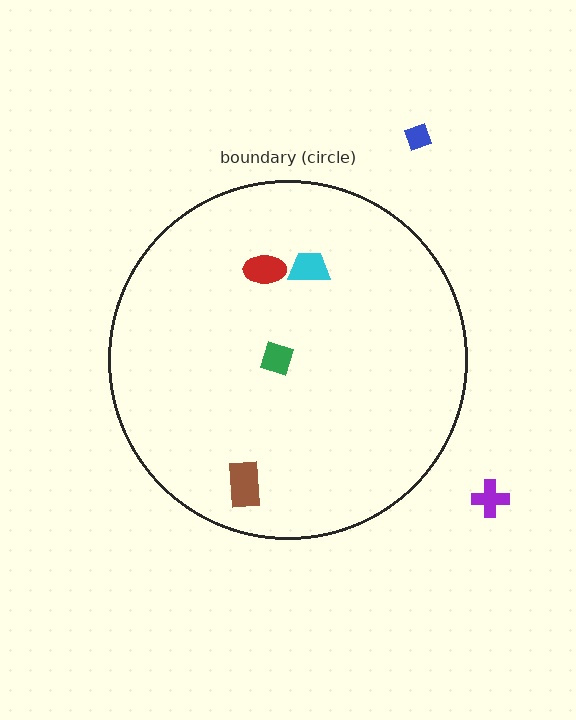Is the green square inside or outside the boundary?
Inside.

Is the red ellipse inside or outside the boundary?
Inside.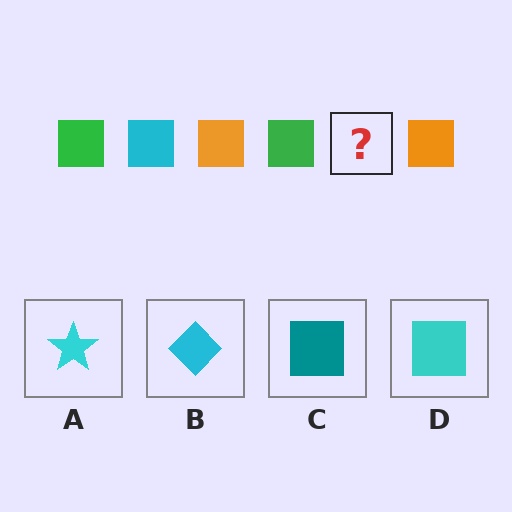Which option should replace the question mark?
Option D.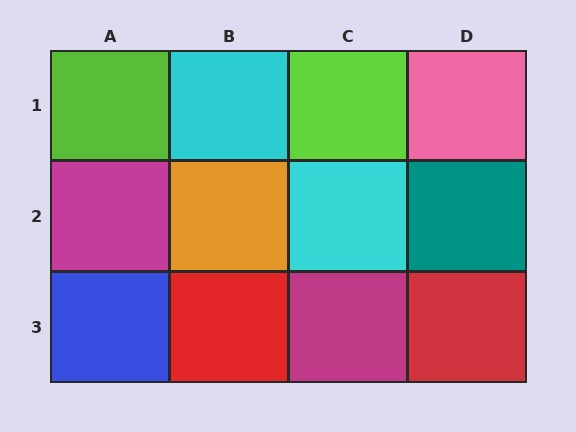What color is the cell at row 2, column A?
Magenta.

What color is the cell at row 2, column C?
Cyan.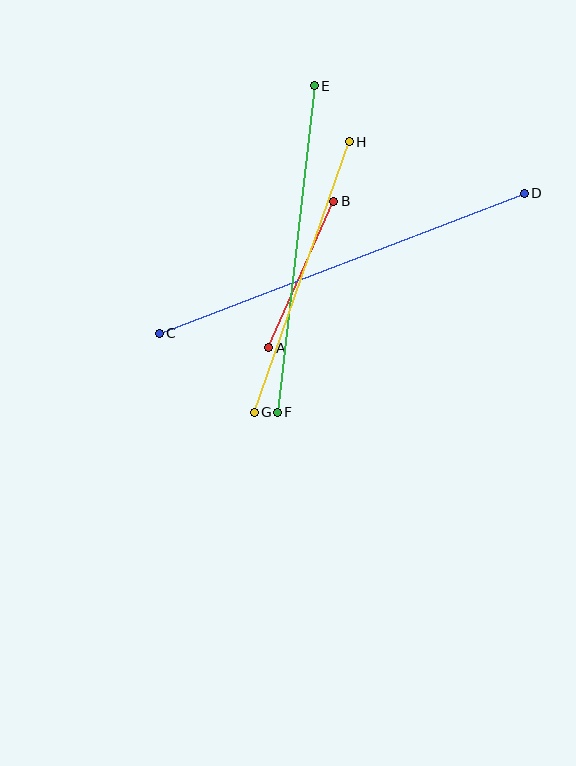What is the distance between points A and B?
The distance is approximately 160 pixels.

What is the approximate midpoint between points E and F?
The midpoint is at approximately (296, 249) pixels.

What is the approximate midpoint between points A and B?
The midpoint is at approximately (301, 275) pixels.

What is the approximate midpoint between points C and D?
The midpoint is at approximately (342, 263) pixels.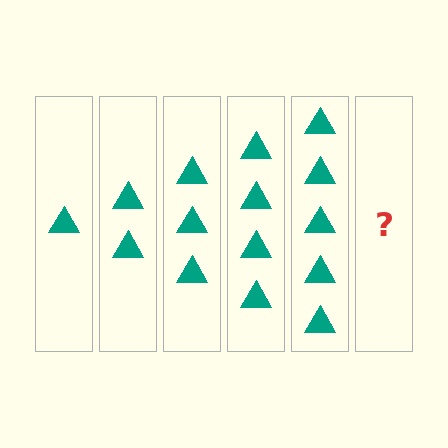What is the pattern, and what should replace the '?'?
The pattern is that each step adds one more triangle. The '?' should be 6 triangles.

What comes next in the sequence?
The next element should be 6 triangles.